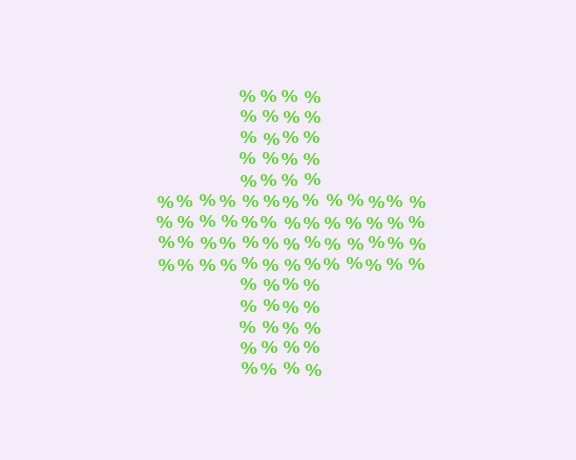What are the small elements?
The small elements are percent signs.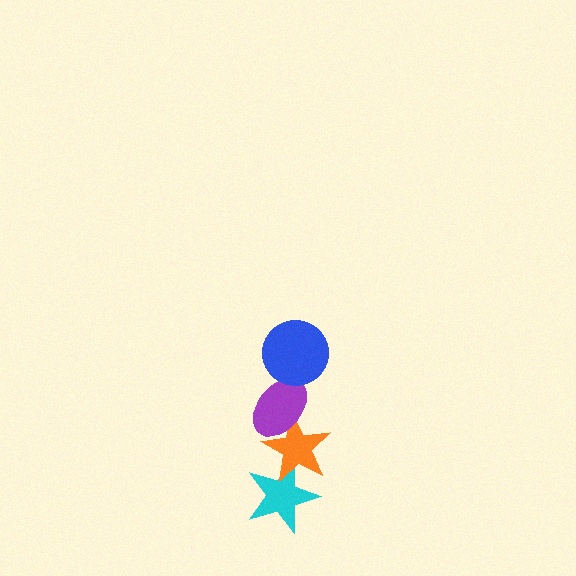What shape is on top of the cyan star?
The orange star is on top of the cyan star.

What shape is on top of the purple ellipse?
The blue circle is on top of the purple ellipse.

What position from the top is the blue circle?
The blue circle is 1st from the top.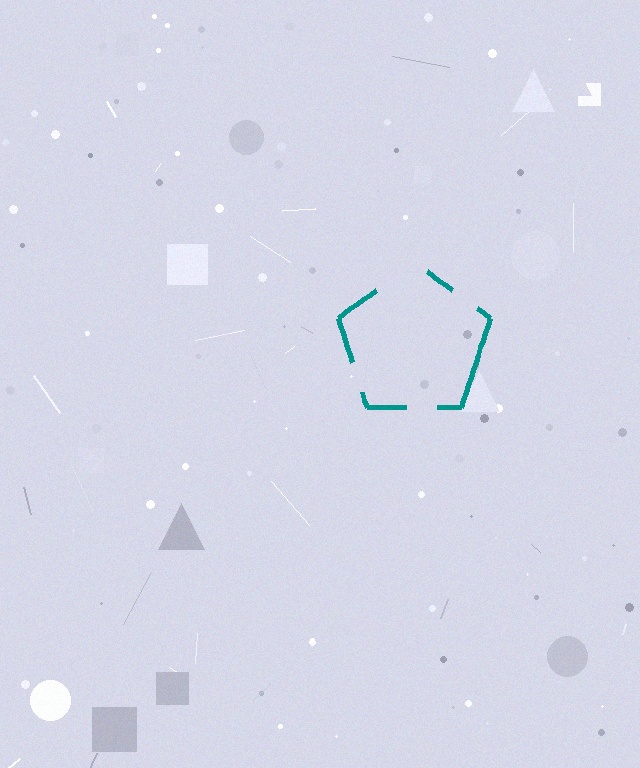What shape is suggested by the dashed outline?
The dashed outline suggests a pentagon.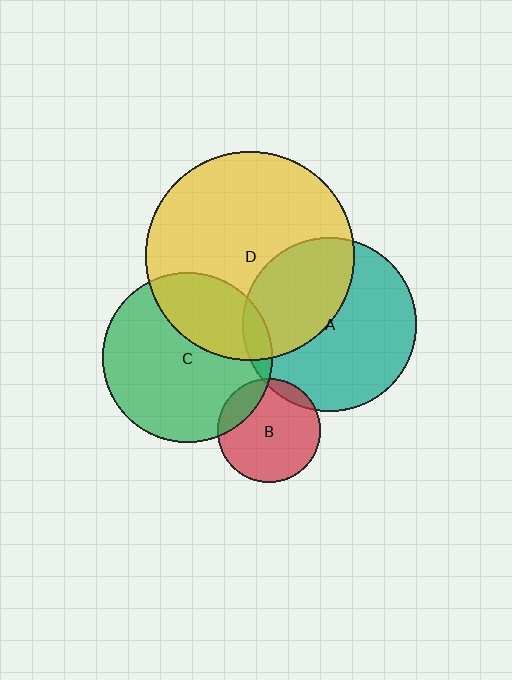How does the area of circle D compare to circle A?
Approximately 1.4 times.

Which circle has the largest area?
Circle D (yellow).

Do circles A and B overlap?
Yes.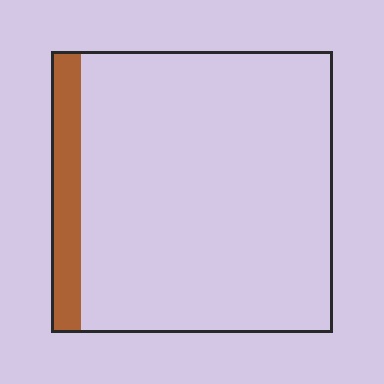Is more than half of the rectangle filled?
No.